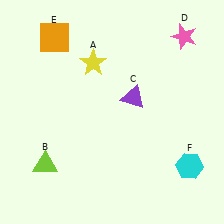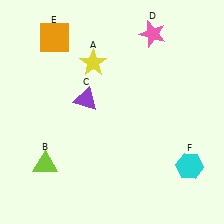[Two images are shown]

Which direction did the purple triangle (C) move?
The purple triangle (C) moved left.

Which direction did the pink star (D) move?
The pink star (D) moved left.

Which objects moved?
The objects that moved are: the purple triangle (C), the pink star (D).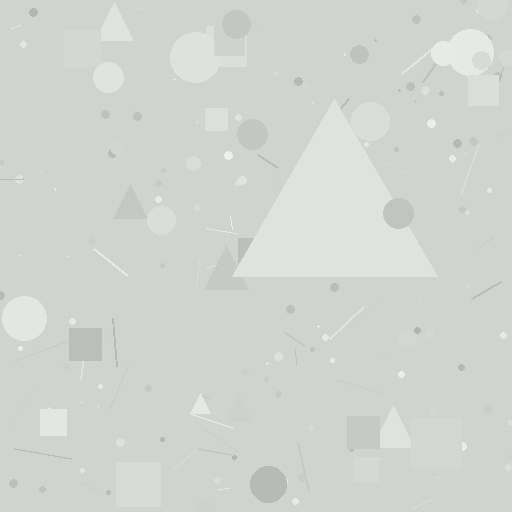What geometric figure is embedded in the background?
A triangle is embedded in the background.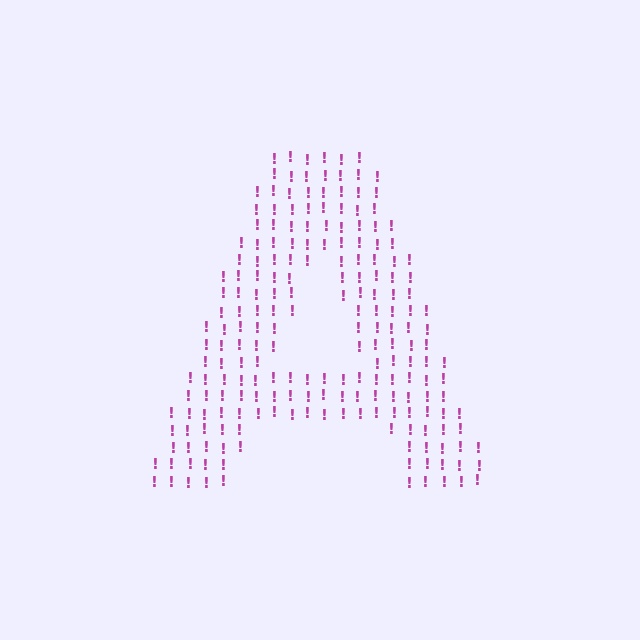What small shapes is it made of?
It is made of small exclamation marks.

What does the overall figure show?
The overall figure shows the letter A.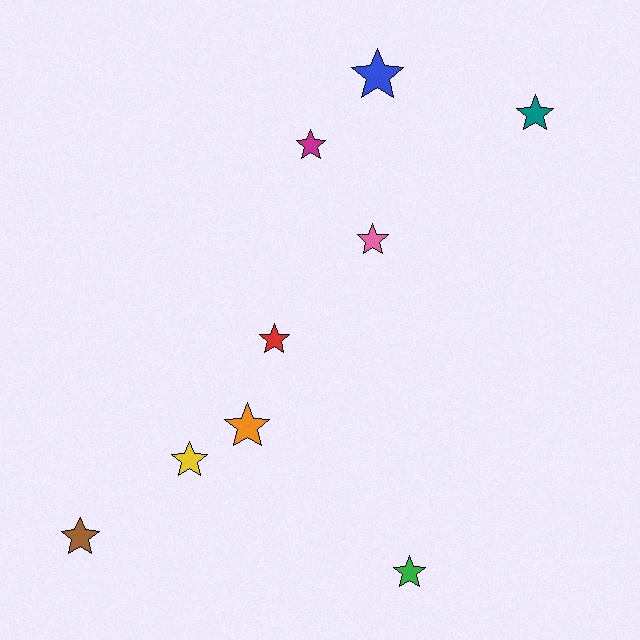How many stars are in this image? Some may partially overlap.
There are 9 stars.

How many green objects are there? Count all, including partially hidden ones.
There is 1 green object.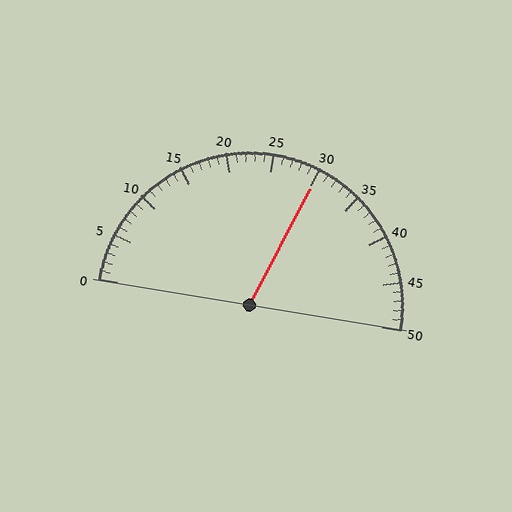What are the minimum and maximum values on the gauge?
The gauge ranges from 0 to 50.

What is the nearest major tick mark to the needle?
The nearest major tick mark is 30.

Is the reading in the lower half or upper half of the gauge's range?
The reading is in the upper half of the range (0 to 50).